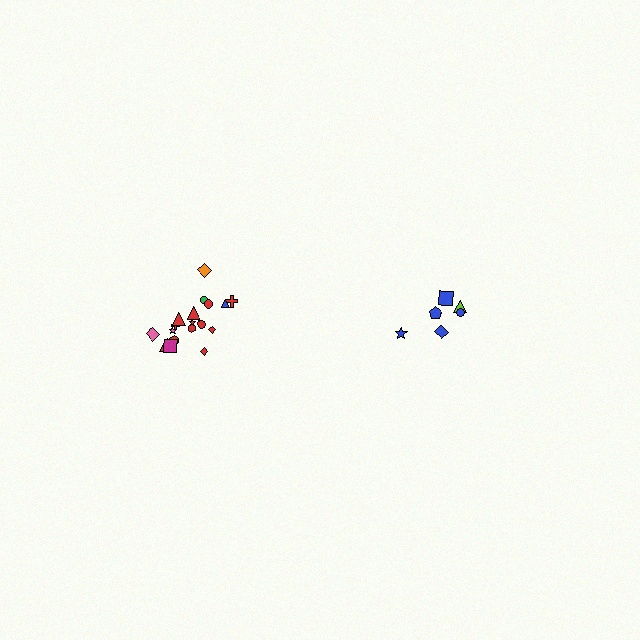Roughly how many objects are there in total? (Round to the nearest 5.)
Roughly 25 objects in total.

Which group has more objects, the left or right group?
The left group.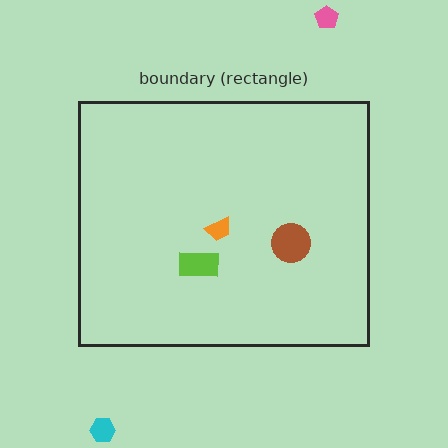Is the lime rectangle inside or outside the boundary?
Inside.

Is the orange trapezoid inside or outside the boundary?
Inside.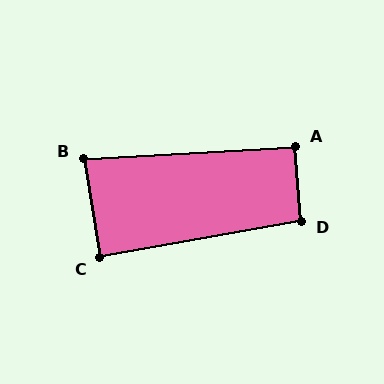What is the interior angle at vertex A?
Approximately 91 degrees (approximately right).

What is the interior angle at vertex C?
Approximately 89 degrees (approximately right).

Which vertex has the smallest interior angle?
B, at approximately 84 degrees.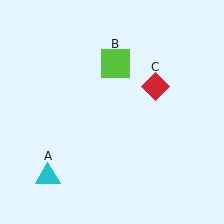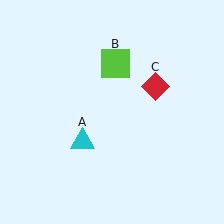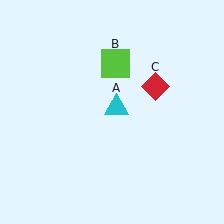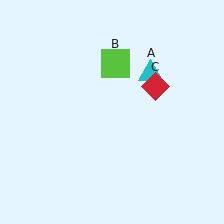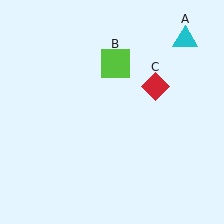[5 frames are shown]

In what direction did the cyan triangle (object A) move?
The cyan triangle (object A) moved up and to the right.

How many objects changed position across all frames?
1 object changed position: cyan triangle (object A).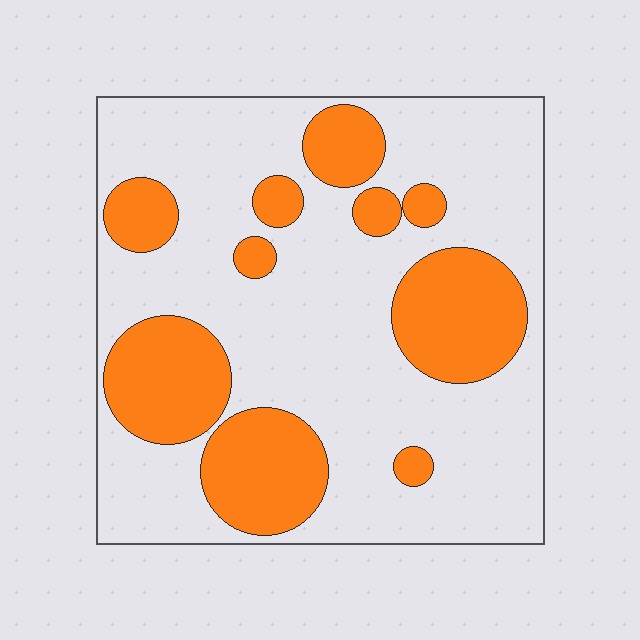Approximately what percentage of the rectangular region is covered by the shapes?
Approximately 30%.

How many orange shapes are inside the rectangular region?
10.